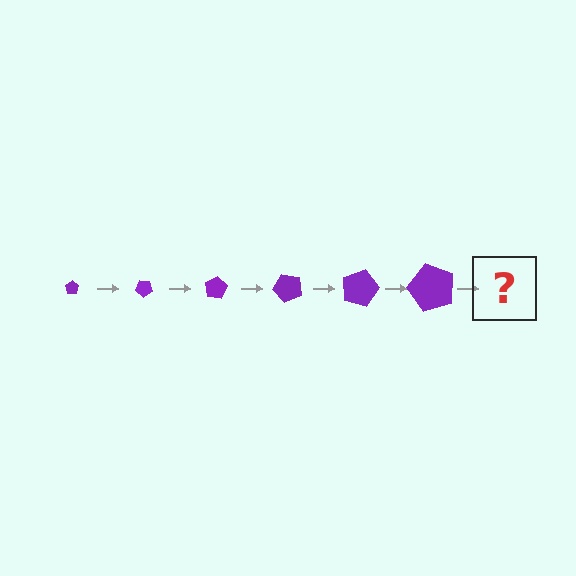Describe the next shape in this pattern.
It should be a pentagon, larger than the previous one and rotated 240 degrees from the start.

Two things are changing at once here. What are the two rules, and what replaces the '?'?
The two rules are that the pentagon grows larger each step and it rotates 40 degrees each step. The '?' should be a pentagon, larger than the previous one and rotated 240 degrees from the start.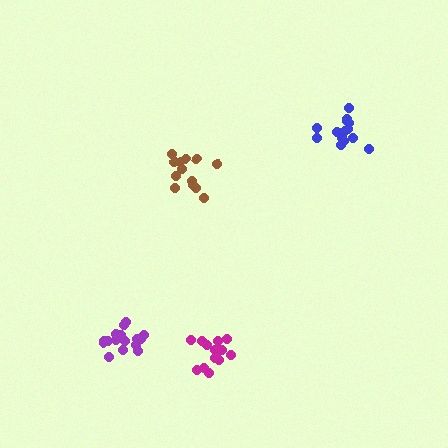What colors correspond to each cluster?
The clusters are colored: brown, blue, magenta, purple.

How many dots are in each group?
Group 1: 13 dots, Group 2: 16 dots, Group 3: 15 dots, Group 4: 18 dots (62 total).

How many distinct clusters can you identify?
There are 4 distinct clusters.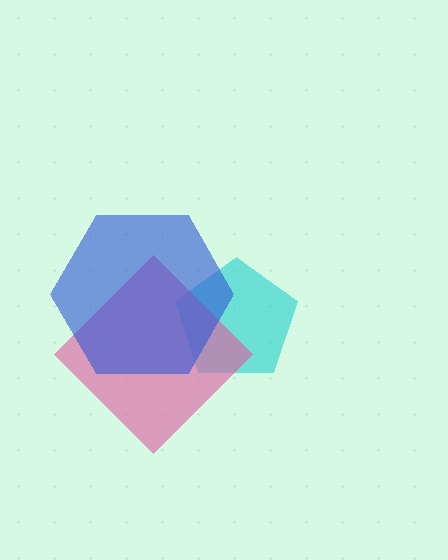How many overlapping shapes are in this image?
There are 3 overlapping shapes in the image.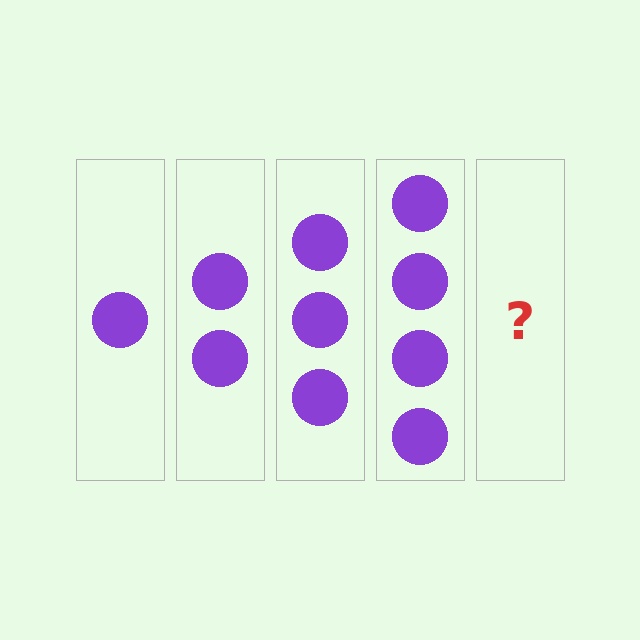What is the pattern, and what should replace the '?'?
The pattern is that each step adds one more circle. The '?' should be 5 circles.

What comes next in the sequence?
The next element should be 5 circles.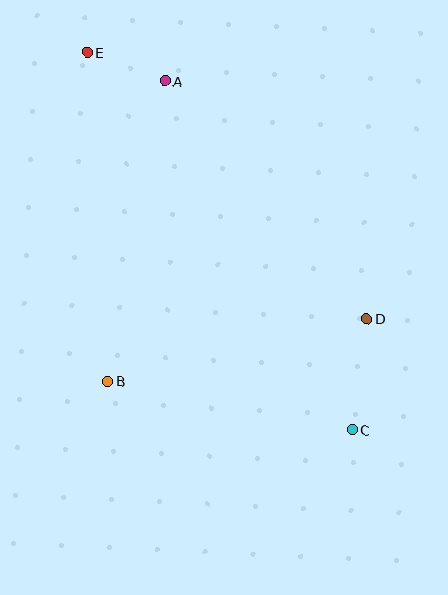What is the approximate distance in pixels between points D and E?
The distance between D and E is approximately 386 pixels.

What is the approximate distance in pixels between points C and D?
The distance between C and D is approximately 112 pixels.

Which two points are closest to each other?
Points A and E are closest to each other.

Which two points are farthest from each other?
Points C and E are farthest from each other.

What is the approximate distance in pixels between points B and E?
The distance between B and E is approximately 330 pixels.